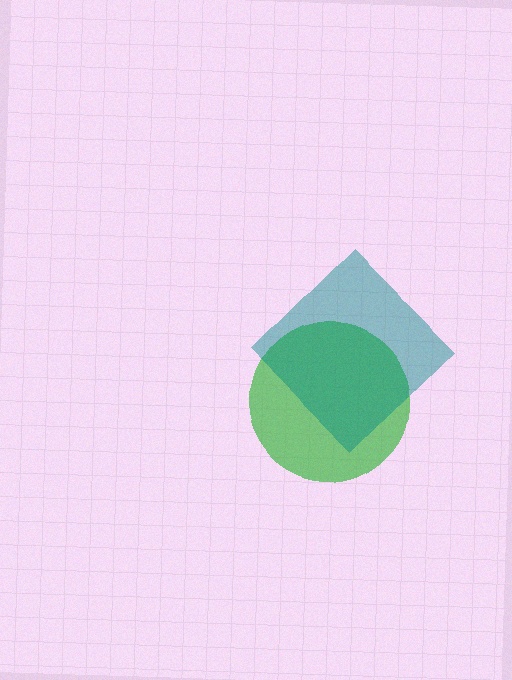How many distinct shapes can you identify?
There are 2 distinct shapes: a green circle, a teal diamond.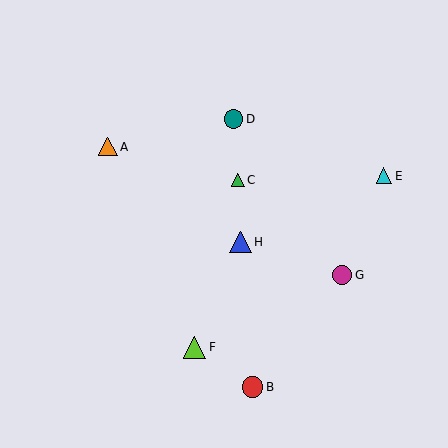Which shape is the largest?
The lime triangle (labeled F) is the largest.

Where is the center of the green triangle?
The center of the green triangle is at (238, 180).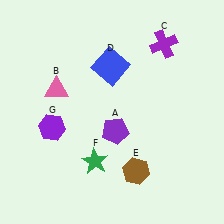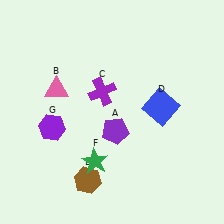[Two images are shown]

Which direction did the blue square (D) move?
The blue square (D) moved right.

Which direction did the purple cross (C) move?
The purple cross (C) moved left.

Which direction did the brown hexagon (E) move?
The brown hexagon (E) moved left.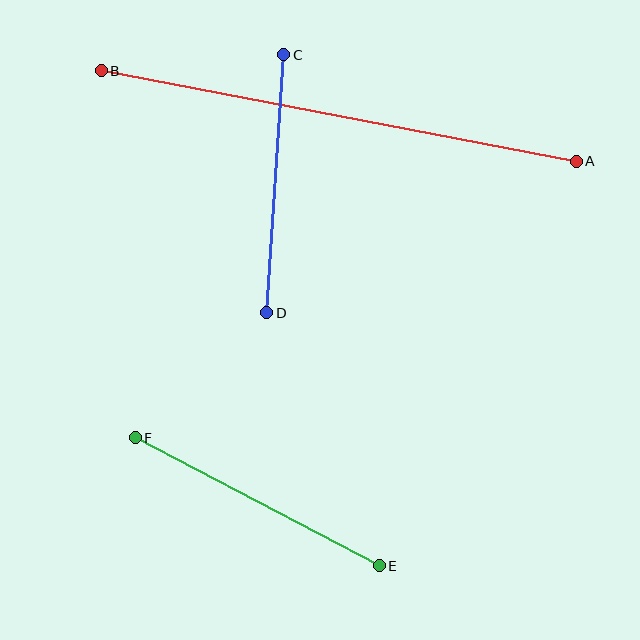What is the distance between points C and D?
The distance is approximately 258 pixels.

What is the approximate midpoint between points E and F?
The midpoint is at approximately (257, 502) pixels.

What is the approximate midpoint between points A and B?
The midpoint is at approximately (339, 116) pixels.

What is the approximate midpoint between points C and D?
The midpoint is at approximately (275, 184) pixels.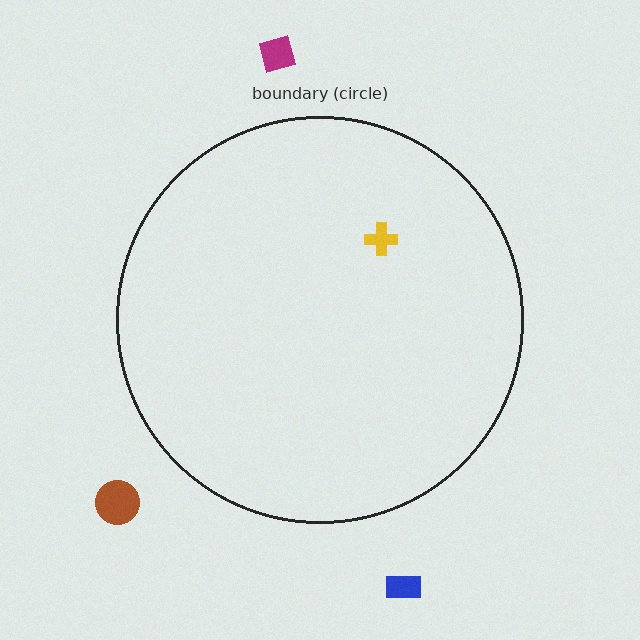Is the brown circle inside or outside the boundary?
Outside.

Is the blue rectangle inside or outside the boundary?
Outside.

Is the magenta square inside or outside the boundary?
Outside.